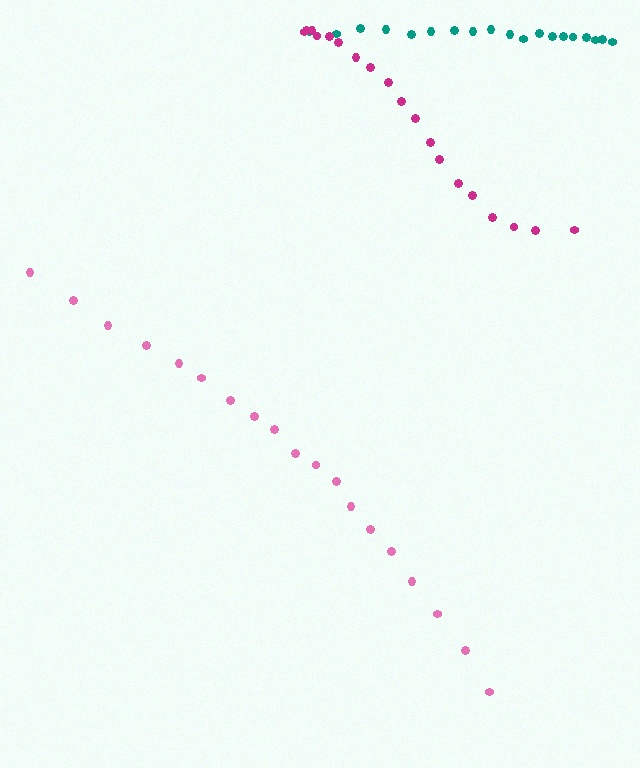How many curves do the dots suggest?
There are 3 distinct paths.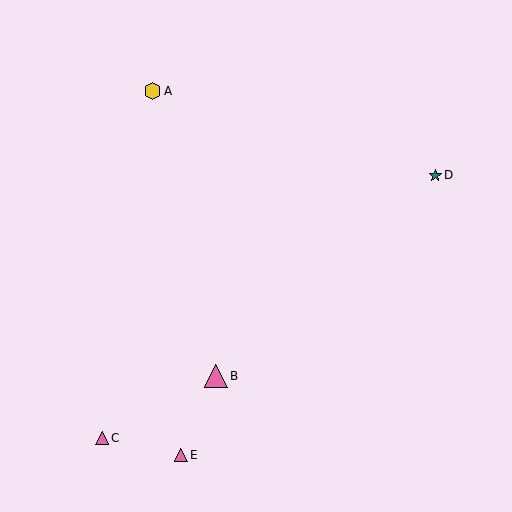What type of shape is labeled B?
Shape B is a pink triangle.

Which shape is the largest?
The pink triangle (labeled B) is the largest.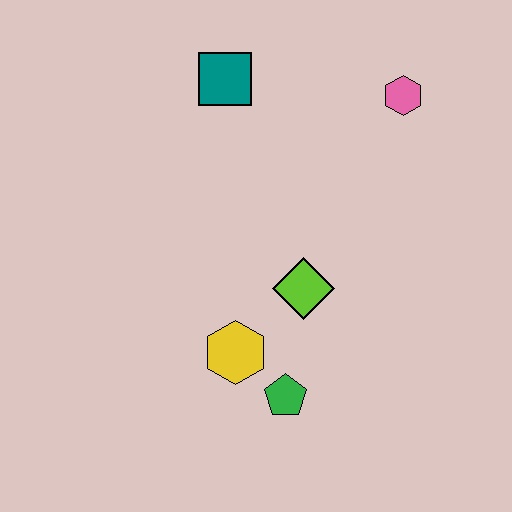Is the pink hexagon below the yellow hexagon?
No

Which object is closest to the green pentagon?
The yellow hexagon is closest to the green pentagon.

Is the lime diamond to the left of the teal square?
No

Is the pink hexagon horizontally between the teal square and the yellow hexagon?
No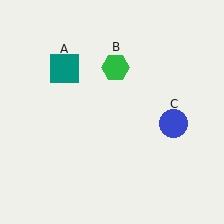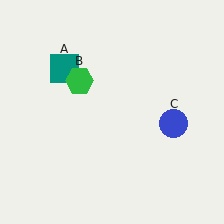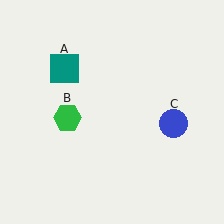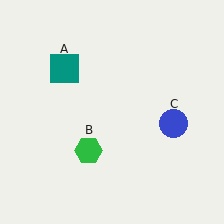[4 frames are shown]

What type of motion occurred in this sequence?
The green hexagon (object B) rotated counterclockwise around the center of the scene.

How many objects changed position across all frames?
1 object changed position: green hexagon (object B).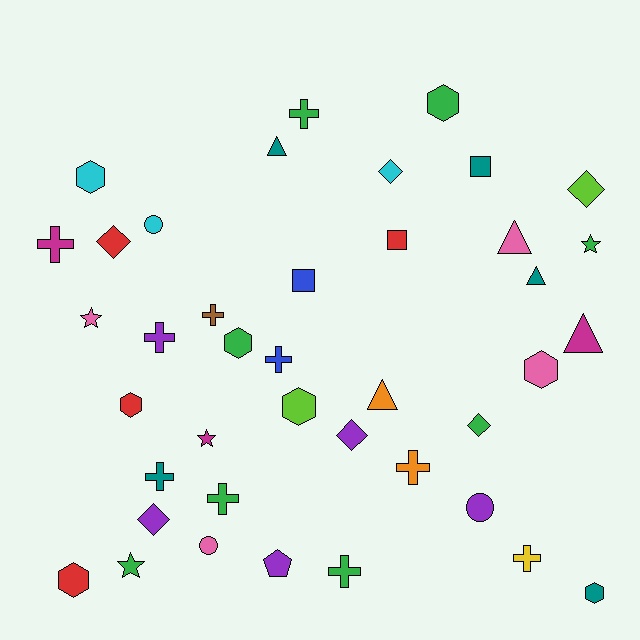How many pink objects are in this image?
There are 4 pink objects.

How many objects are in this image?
There are 40 objects.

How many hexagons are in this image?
There are 8 hexagons.